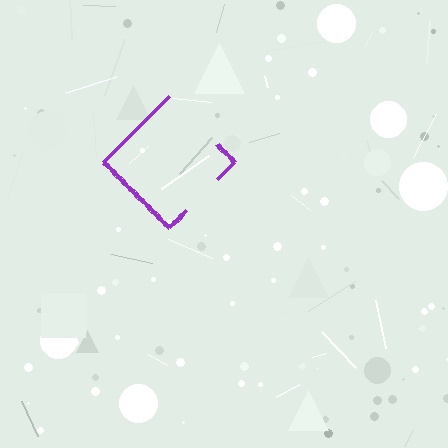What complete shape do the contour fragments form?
The contour fragments form a diamond.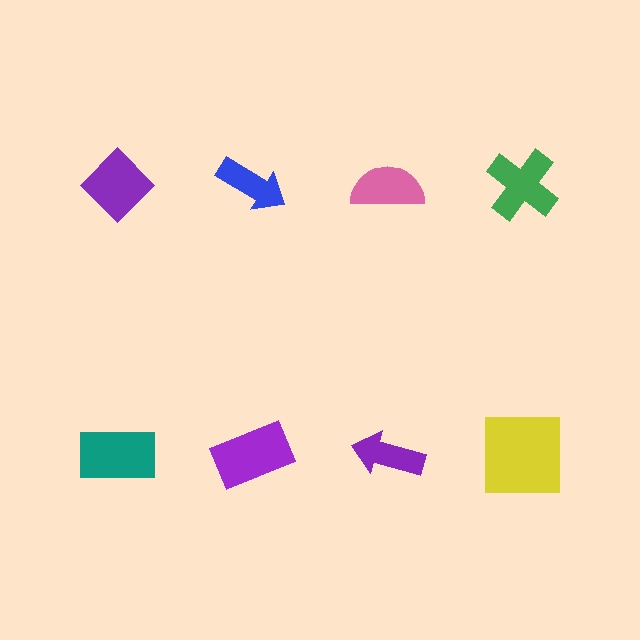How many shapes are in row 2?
4 shapes.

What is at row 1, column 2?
A blue arrow.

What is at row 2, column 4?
A yellow square.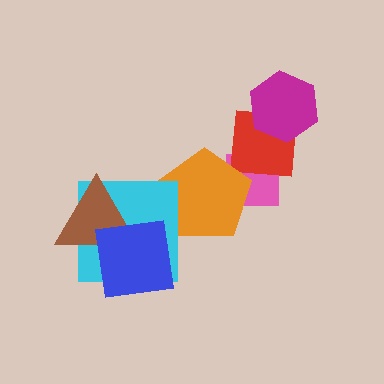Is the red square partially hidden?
Yes, it is partially covered by another shape.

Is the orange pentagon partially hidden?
Yes, it is partially covered by another shape.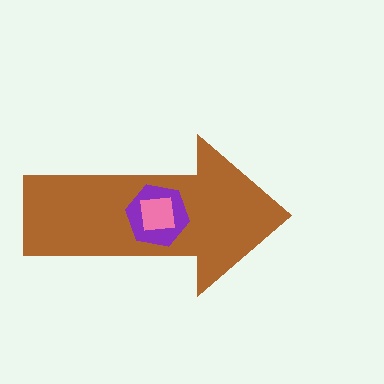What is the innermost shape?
The pink square.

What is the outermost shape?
The brown arrow.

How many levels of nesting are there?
3.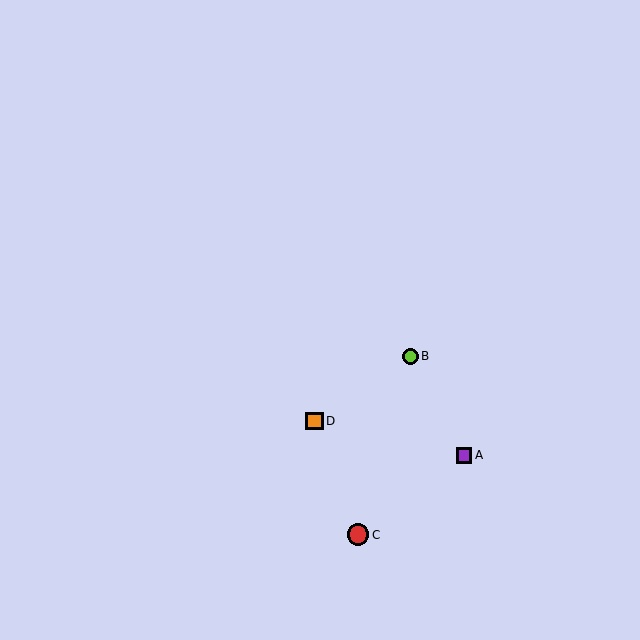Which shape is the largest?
The red circle (labeled C) is the largest.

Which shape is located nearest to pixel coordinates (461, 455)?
The purple square (labeled A) at (464, 455) is nearest to that location.